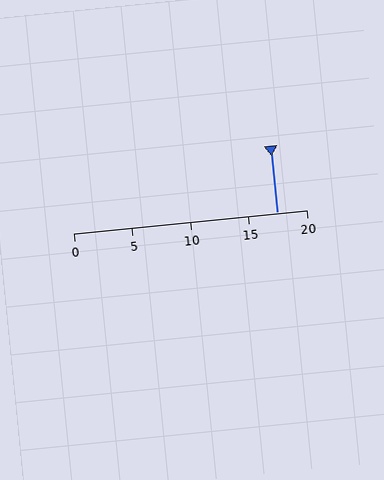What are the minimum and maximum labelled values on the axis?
The axis runs from 0 to 20.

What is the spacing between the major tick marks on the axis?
The major ticks are spaced 5 apart.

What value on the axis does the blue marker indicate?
The marker indicates approximately 17.5.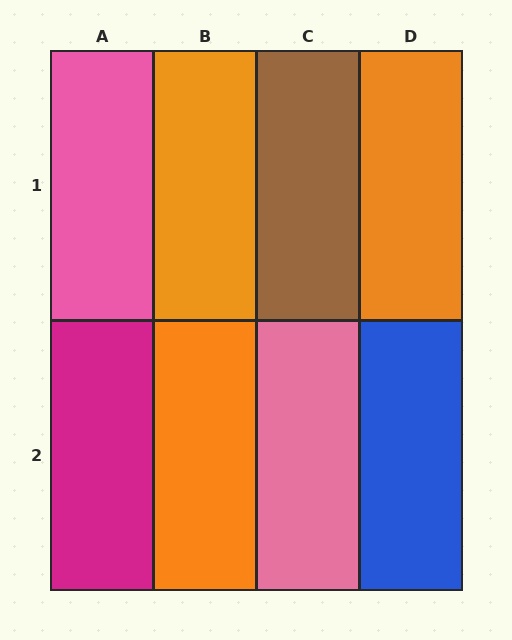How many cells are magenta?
1 cell is magenta.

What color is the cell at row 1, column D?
Orange.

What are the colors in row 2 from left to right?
Magenta, orange, pink, blue.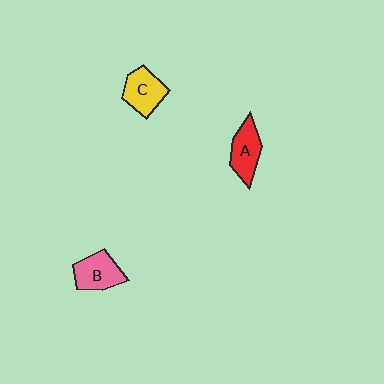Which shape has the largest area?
Shape B (pink).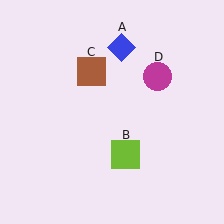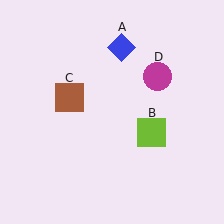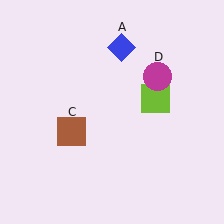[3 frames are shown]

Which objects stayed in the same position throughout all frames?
Blue diamond (object A) and magenta circle (object D) remained stationary.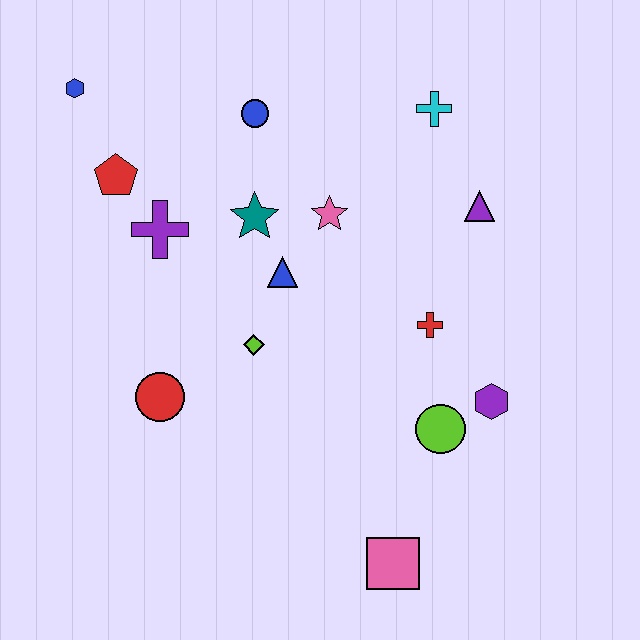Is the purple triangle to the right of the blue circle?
Yes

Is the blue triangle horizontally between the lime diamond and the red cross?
Yes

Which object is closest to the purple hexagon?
The lime circle is closest to the purple hexagon.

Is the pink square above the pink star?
No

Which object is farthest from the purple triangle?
The blue hexagon is farthest from the purple triangle.